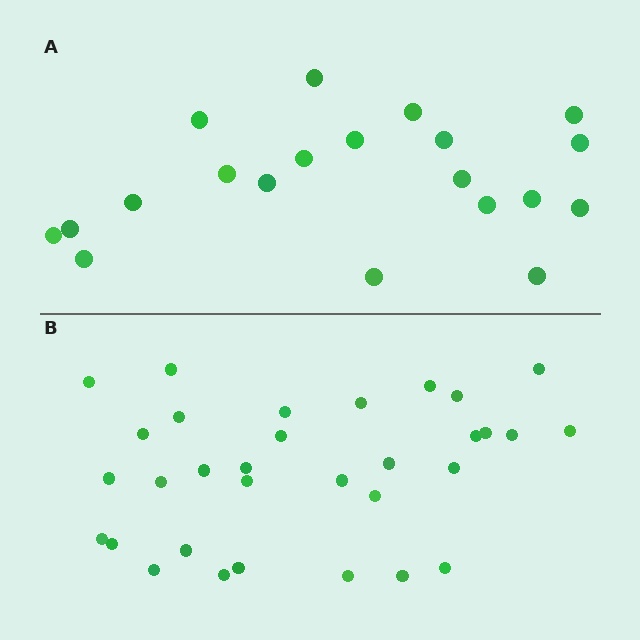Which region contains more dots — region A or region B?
Region B (the bottom region) has more dots.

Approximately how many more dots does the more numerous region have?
Region B has roughly 12 or so more dots than region A.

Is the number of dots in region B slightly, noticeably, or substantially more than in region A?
Region B has substantially more. The ratio is roughly 1.6 to 1.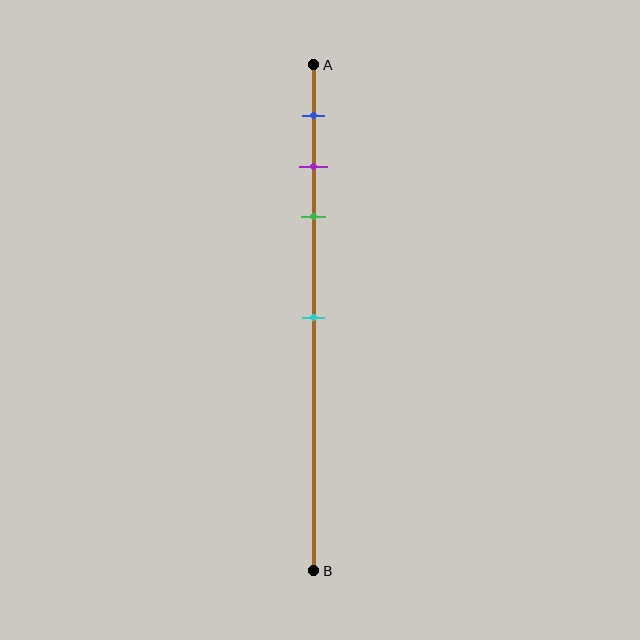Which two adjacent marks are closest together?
The purple and green marks are the closest adjacent pair.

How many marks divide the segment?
There are 4 marks dividing the segment.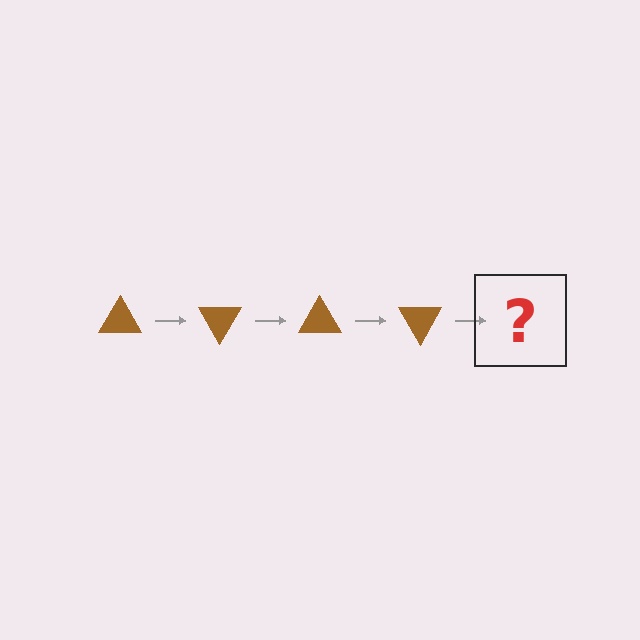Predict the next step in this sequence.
The next step is a brown triangle rotated 240 degrees.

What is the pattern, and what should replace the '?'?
The pattern is that the triangle rotates 60 degrees each step. The '?' should be a brown triangle rotated 240 degrees.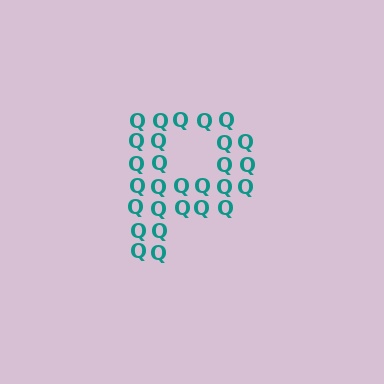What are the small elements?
The small elements are letter Q's.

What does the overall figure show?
The overall figure shows the letter P.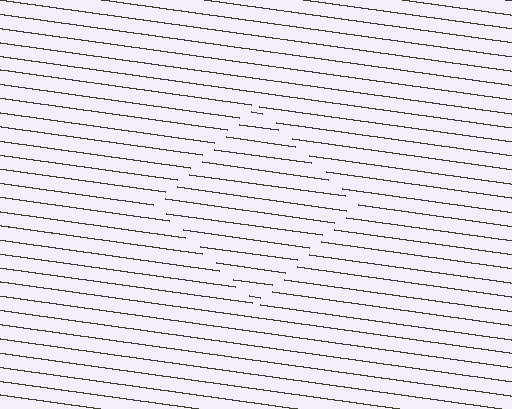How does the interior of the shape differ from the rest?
The interior of the shape contains the same grating, shifted by half a period — the contour is defined by the phase discontinuity where line-ends from the inner and outer gratings abut.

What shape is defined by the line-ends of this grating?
An illusory square. The interior of the shape contains the same grating, shifted by half a period — the contour is defined by the phase discontinuity where line-ends from the inner and outer gratings abut.